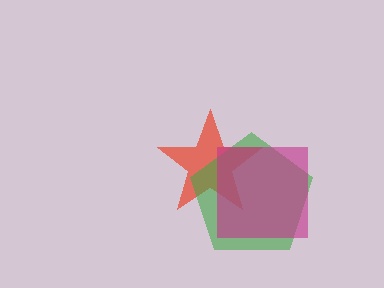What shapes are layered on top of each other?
The layered shapes are: a red star, a green pentagon, a magenta square.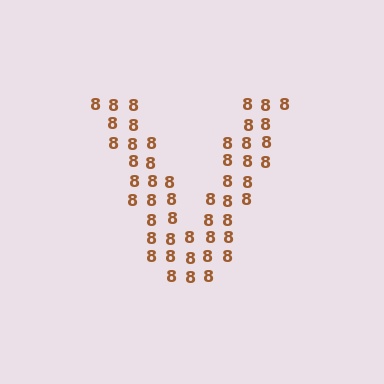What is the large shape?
The large shape is the letter V.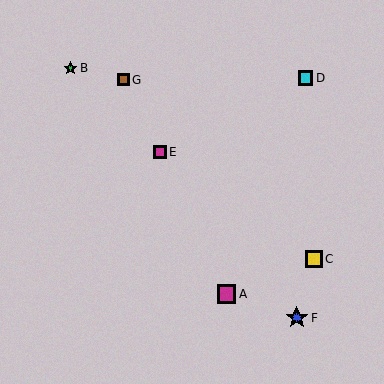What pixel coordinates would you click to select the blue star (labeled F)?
Click at (297, 318) to select the blue star F.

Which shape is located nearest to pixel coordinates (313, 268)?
The yellow square (labeled C) at (314, 259) is nearest to that location.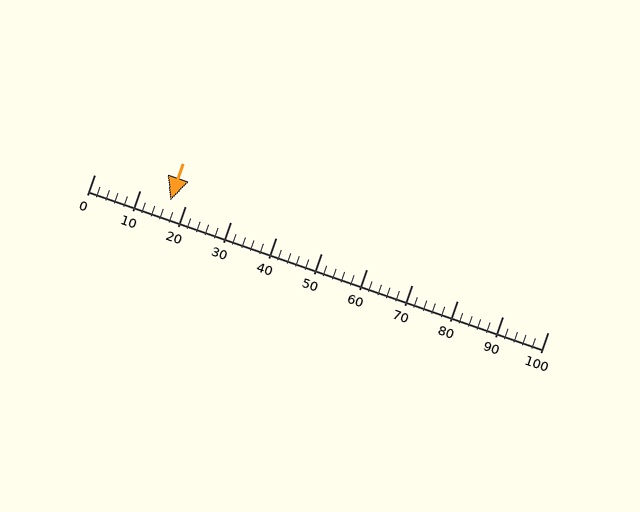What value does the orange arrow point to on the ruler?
The orange arrow points to approximately 17.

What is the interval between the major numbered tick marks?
The major tick marks are spaced 10 units apart.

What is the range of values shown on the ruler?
The ruler shows values from 0 to 100.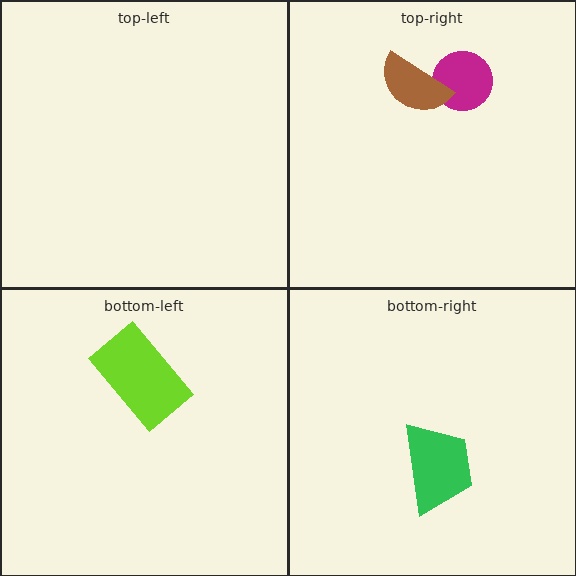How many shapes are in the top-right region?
2.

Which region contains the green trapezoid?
The bottom-right region.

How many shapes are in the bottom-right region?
1.